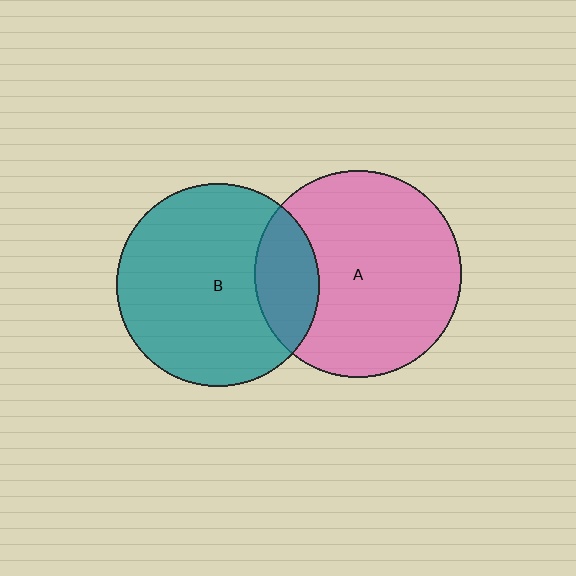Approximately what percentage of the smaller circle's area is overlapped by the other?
Approximately 20%.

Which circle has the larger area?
Circle A (pink).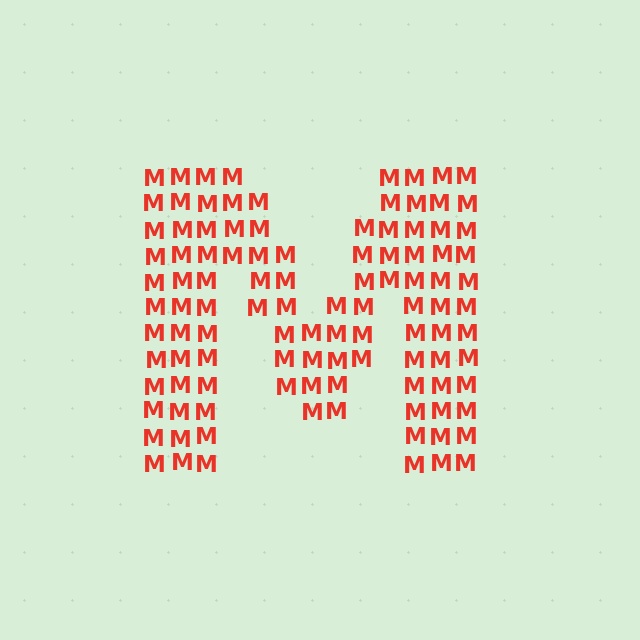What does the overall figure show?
The overall figure shows the letter M.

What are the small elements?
The small elements are letter M's.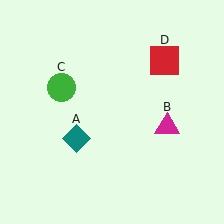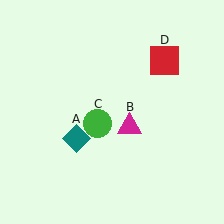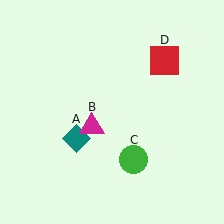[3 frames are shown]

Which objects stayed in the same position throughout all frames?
Teal diamond (object A) and red square (object D) remained stationary.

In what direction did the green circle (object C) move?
The green circle (object C) moved down and to the right.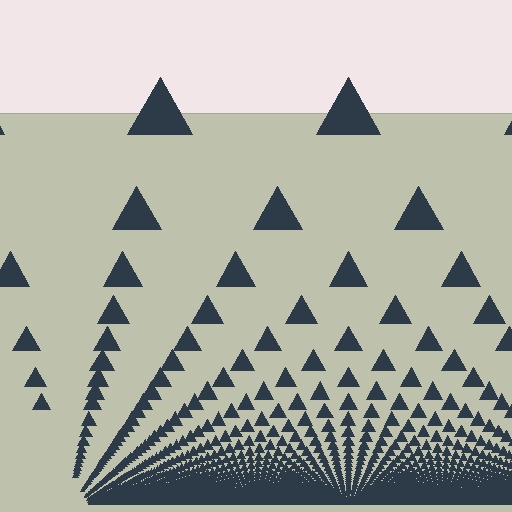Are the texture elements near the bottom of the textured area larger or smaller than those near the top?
Smaller. The gradient is inverted — elements near the bottom are smaller and denser.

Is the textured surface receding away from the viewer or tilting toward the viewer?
The surface appears to tilt toward the viewer. Texture elements get larger and sparser toward the top.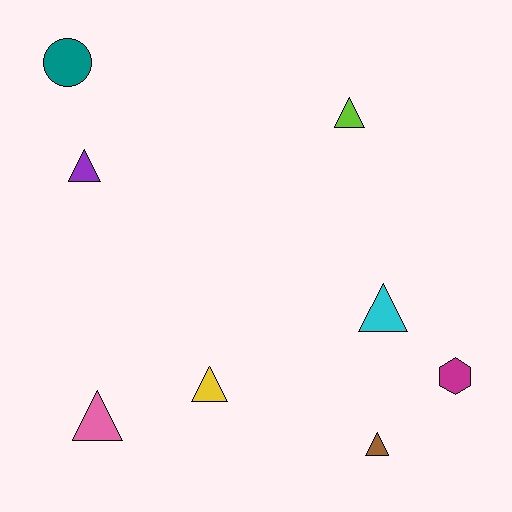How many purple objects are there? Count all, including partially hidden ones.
There is 1 purple object.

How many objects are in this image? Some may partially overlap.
There are 8 objects.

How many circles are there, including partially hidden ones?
There is 1 circle.